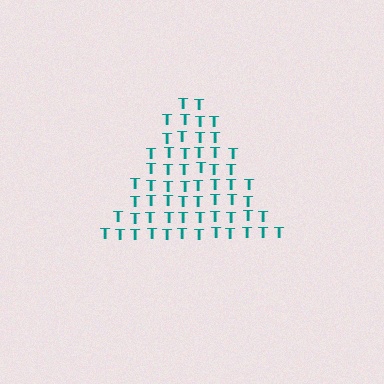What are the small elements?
The small elements are letter T's.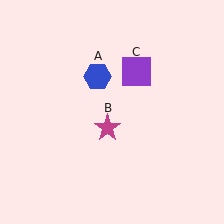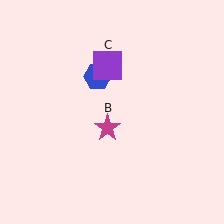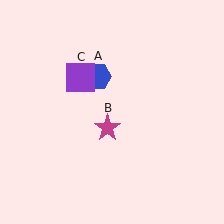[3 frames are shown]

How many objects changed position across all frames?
1 object changed position: purple square (object C).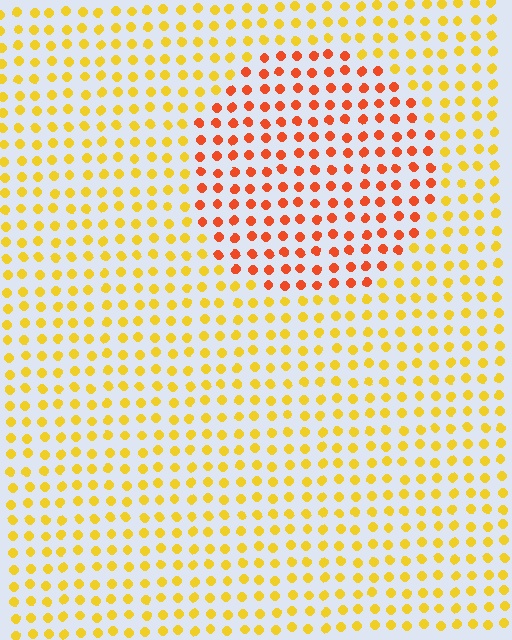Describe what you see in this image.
The image is filled with small yellow elements in a uniform arrangement. A circle-shaped region is visible where the elements are tinted to a slightly different hue, forming a subtle color boundary.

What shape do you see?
I see a circle.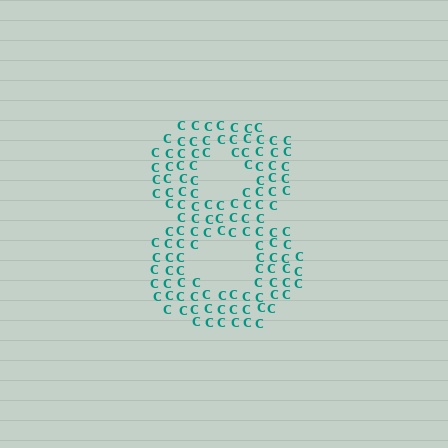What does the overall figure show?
The overall figure shows the digit 8.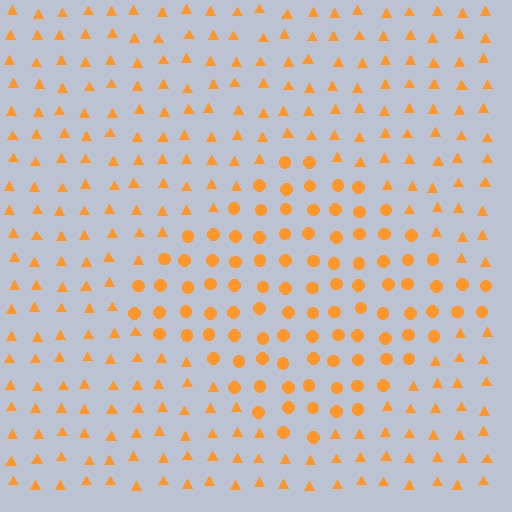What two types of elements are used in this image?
The image uses circles inside the diamond region and triangles outside it.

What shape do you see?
I see a diamond.